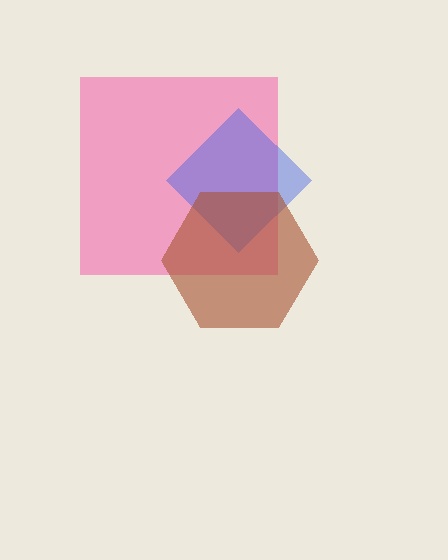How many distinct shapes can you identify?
There are 3 distinct shapes: a pink square, a blue diamond, a brown hexagon.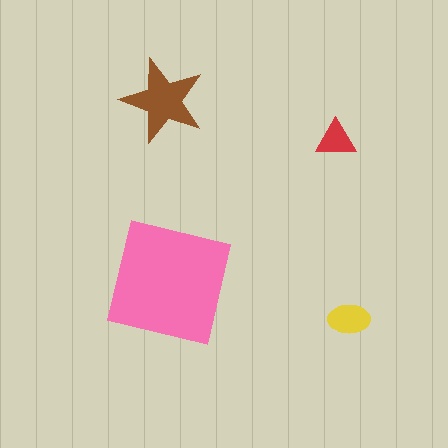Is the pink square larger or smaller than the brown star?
Larger.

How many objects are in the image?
There are 4 objects in the image.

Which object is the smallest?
The red triangle.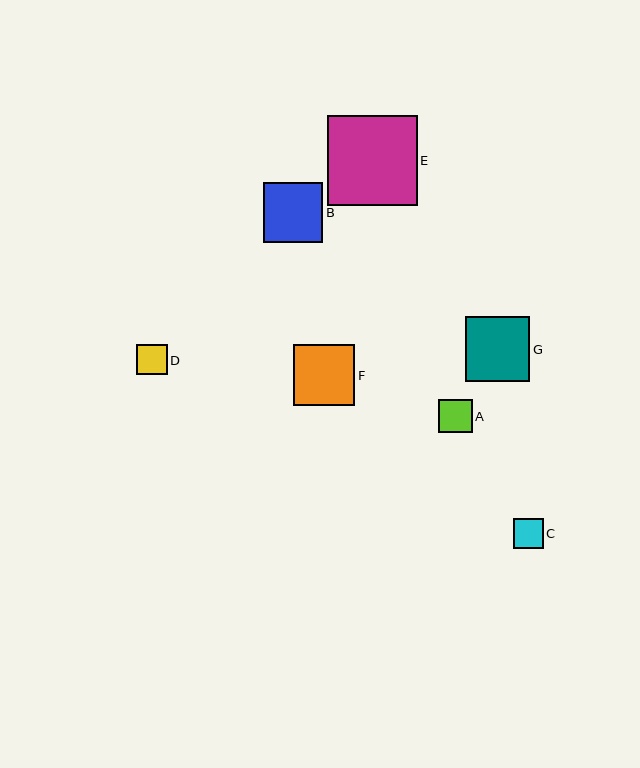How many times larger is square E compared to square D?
Square E is approximately 3.0 times the size of square D.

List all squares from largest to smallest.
From largest to smallest: E, G, F, B, A, D, C.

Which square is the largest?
Square E is the largest with a size of approximately 90 pixels.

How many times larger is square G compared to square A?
Square G is approximately 1.9 times the size of square A.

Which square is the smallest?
Square C is the smallest with a size of approximately 30 pixels.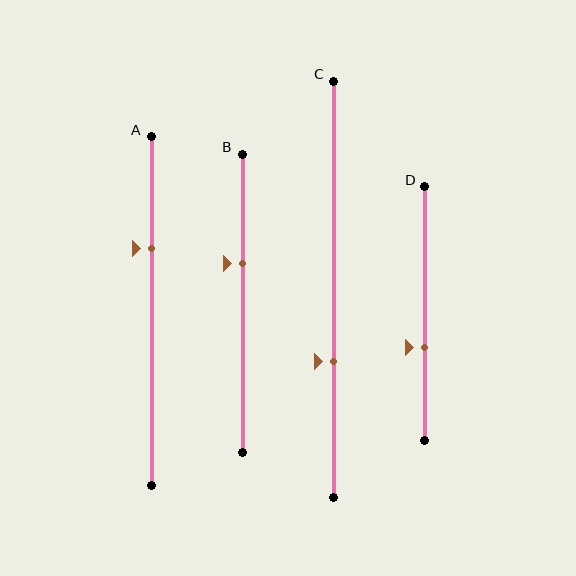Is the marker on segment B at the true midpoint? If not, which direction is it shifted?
No, the marker on segment B is shifted upward by about 13% of the segment length.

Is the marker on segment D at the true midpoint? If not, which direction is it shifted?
No, the marker on segment D is shifted downward by about 13% of the segment length.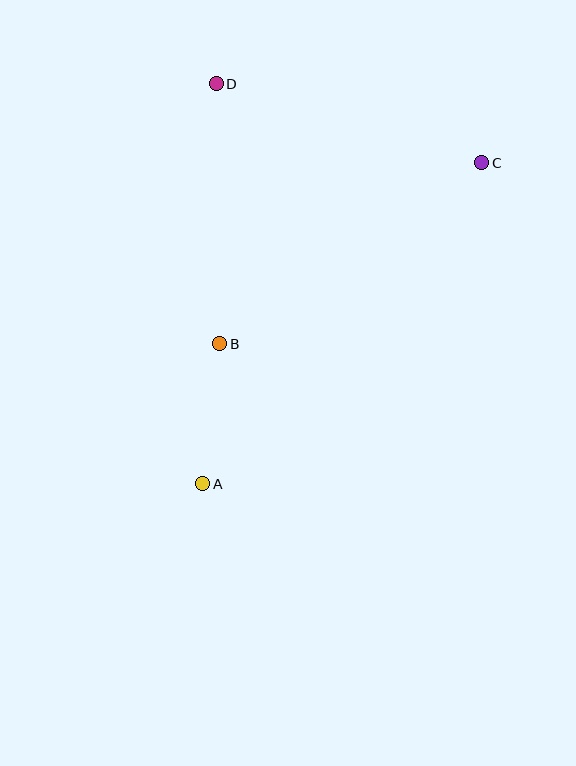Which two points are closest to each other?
Points A and B are closest to each other.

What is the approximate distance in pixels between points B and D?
The distance between B and D is approximately 260 pixels.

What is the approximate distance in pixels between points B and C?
The distance between B and C is approximately 318 pixels.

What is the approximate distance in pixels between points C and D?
The distance between C and D is approximately 277 pixels.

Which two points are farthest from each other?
Points A and C are farthest from each other.